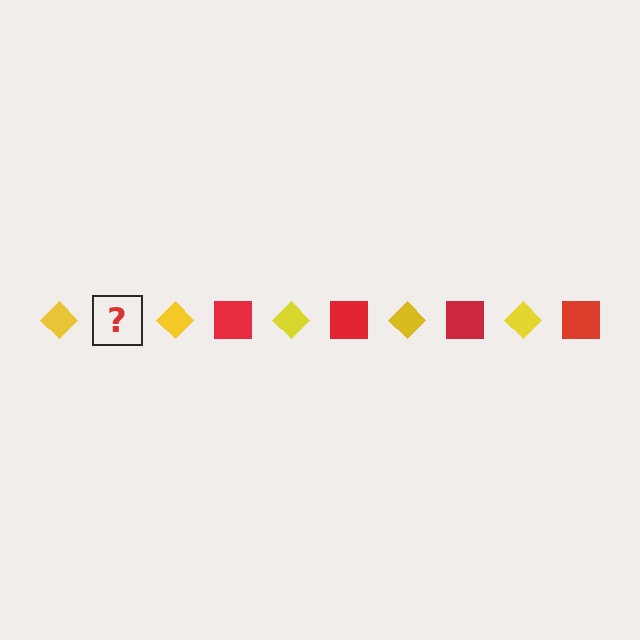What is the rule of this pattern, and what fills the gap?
The rule is that the pattern alternates between yellow diamond and red square. The gap should be filled with a red square.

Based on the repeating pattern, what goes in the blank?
The blank should be a red square.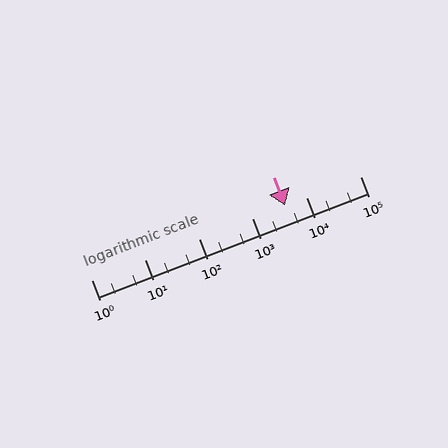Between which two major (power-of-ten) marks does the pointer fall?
The pointer is between 1000 and 10000.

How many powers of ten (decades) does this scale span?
The scale spans 5 decades, from 1 to 100000.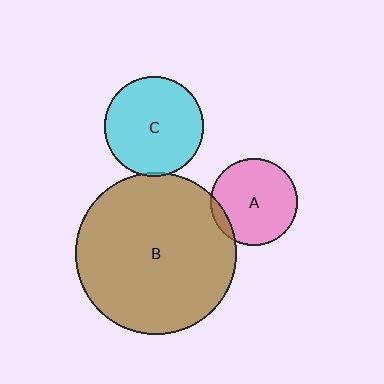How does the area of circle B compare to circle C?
Approximately 2.6 times.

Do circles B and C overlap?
Yes.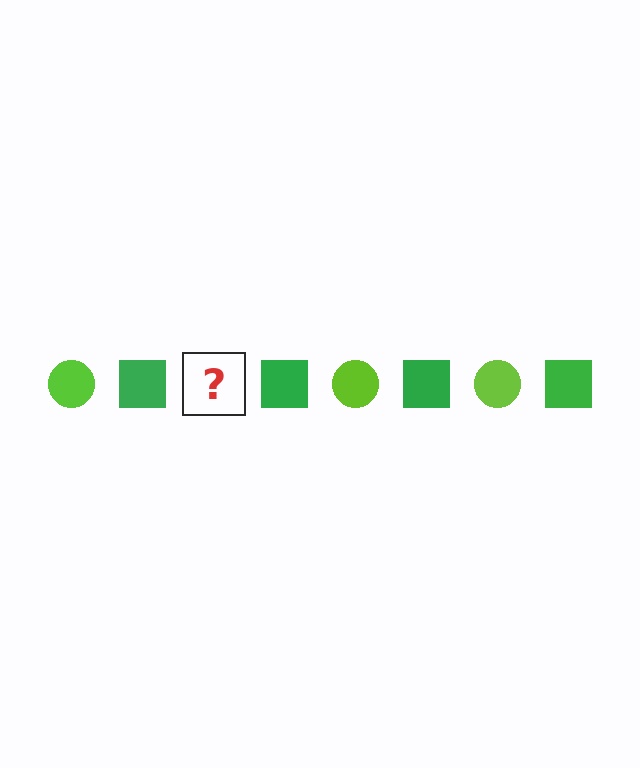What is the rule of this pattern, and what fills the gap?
The rule is that the pattern alternates between lime circle and green square. The gap should be filled with a lime circle.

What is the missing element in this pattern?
The missing element is a lime circle.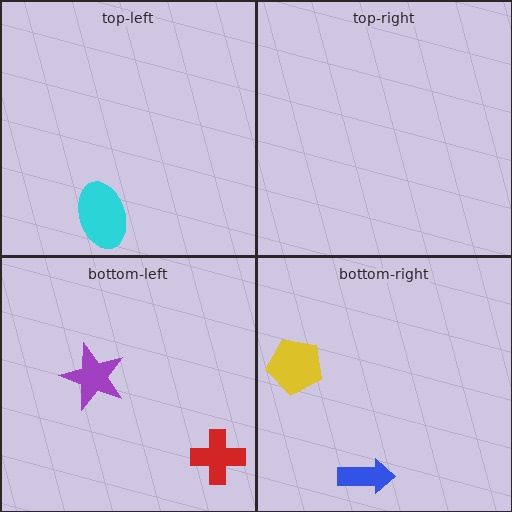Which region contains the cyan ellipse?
The top-left region.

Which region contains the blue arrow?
The bottom-right region.